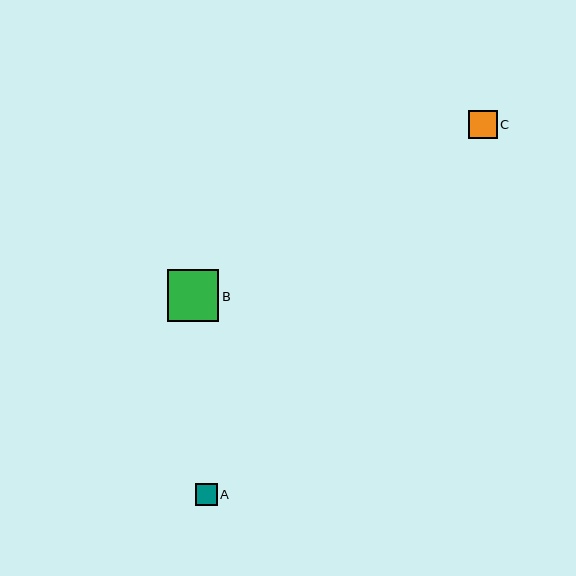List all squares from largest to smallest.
From largest to smallest: B, C, A.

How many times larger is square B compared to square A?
Square B is approximately 2.3 times the size of square A.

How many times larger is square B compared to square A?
Square B is approximately 2.3 times the size of square A.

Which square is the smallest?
Square A is the smallest with a size of approximately 22 pixels.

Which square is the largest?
Square B is the largest with a size of approximately 52 pixels.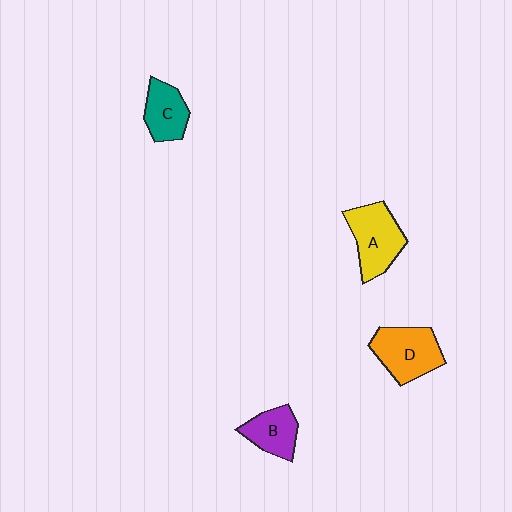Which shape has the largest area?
Shape D (orange).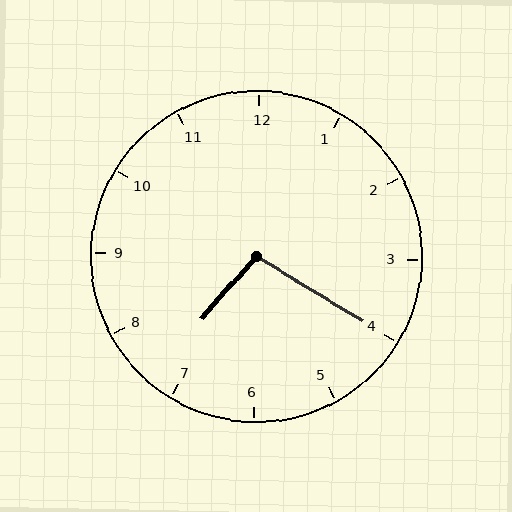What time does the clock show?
7:20.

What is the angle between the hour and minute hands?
Approximately 100 degrees.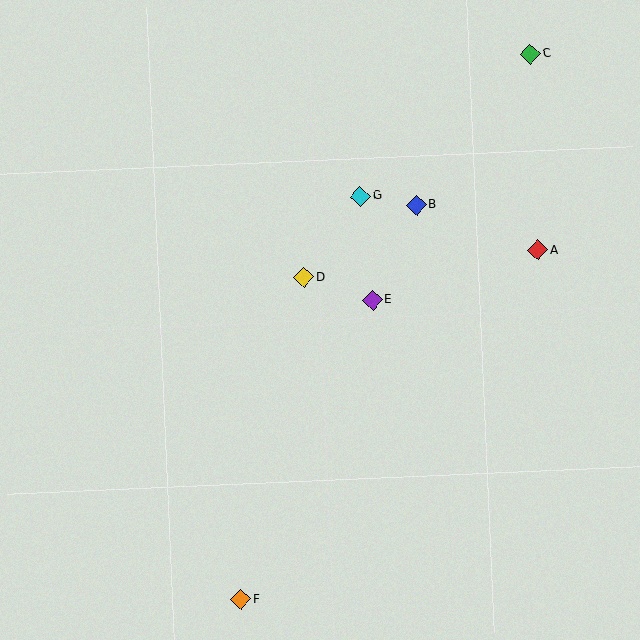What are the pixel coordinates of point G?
Point G is at (360, 196).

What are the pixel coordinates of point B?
Point B is at (417, 205).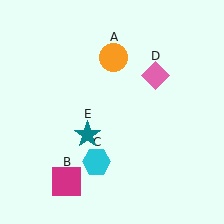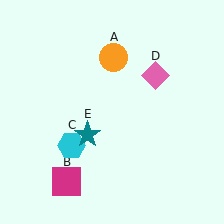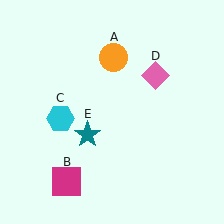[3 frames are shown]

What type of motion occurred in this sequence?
The cyan hexagon (object C) rotated clockwise around the center of the scene.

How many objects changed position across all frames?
1 object changed position: cyan hexagon (object C).